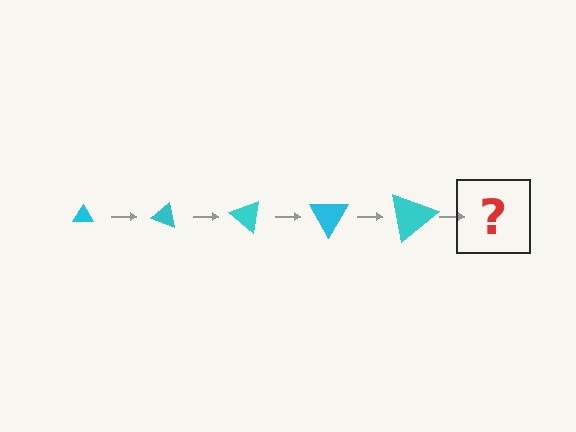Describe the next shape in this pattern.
It should be a triangle, larger than the previous one and rotated 100 degrees from the start.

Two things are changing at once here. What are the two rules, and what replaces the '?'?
The two rules are that the triangle grows larger each step and it rotates 20 degrees each step. The '?' should be a triangle, larger than the previous one and rotated 100 degrees from the start.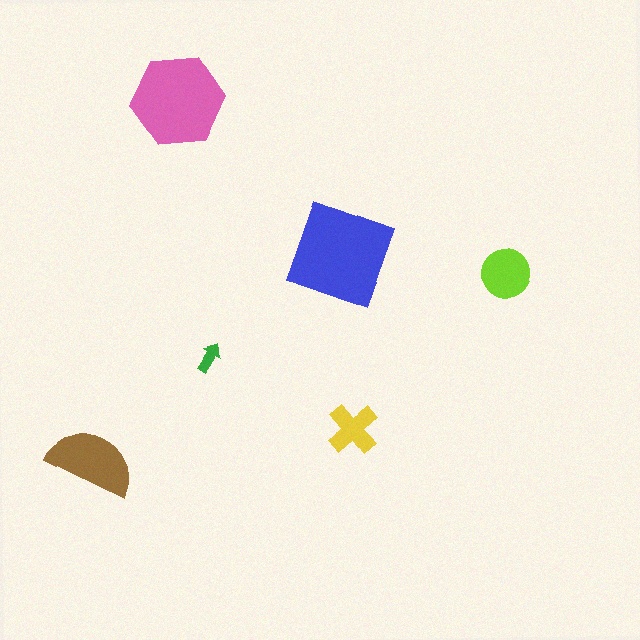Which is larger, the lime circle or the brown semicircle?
The brown semicircle.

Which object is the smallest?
The green arrow.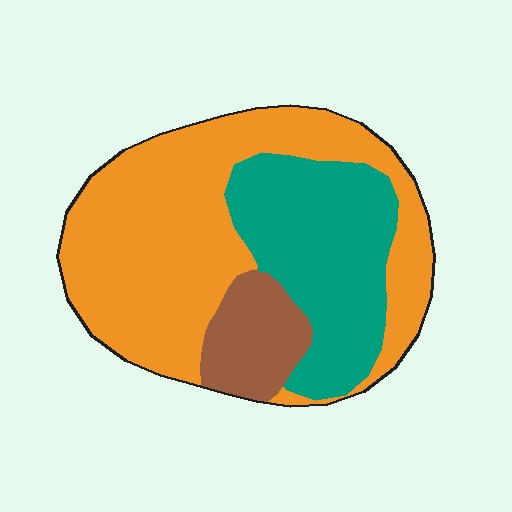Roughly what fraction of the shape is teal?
Teal takes up about one third (1/3) of the shape.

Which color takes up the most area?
Orange, at roughly 55%.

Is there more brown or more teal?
Teal.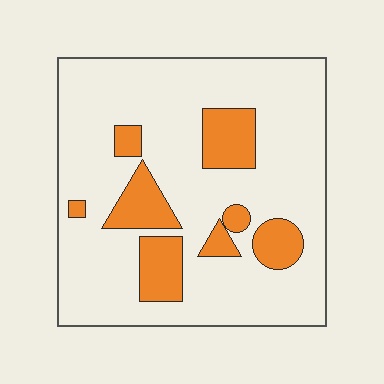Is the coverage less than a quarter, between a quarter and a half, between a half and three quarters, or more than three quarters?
Less than a quarter.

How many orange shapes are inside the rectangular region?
8.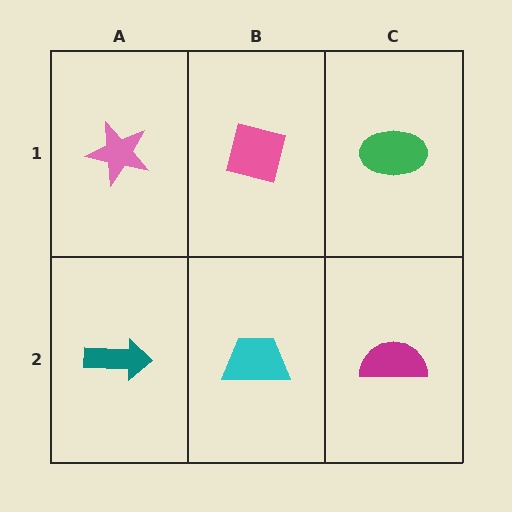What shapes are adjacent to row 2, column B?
A pink square (row 1, column B), a teal arrow (row 2, column A), a magenta semicircle (row 2, column C).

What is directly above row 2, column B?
A pink square.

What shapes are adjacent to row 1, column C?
A magenta semicircle (row 2, column C), a pink square (row 1, column B).